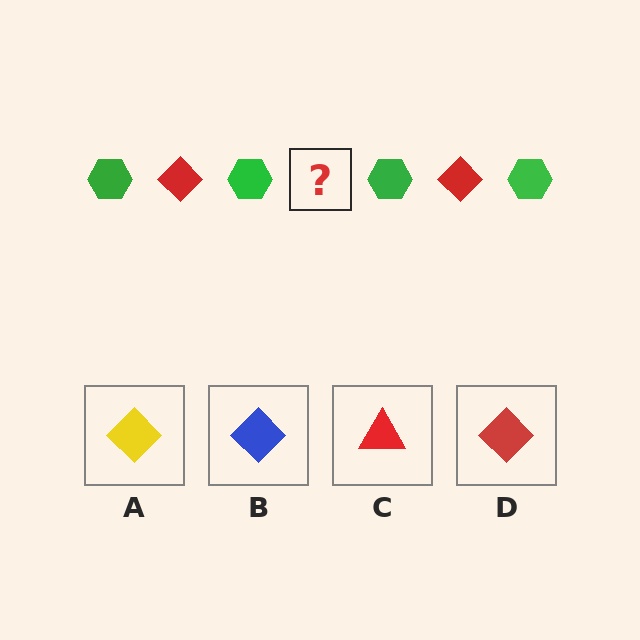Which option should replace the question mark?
Option D.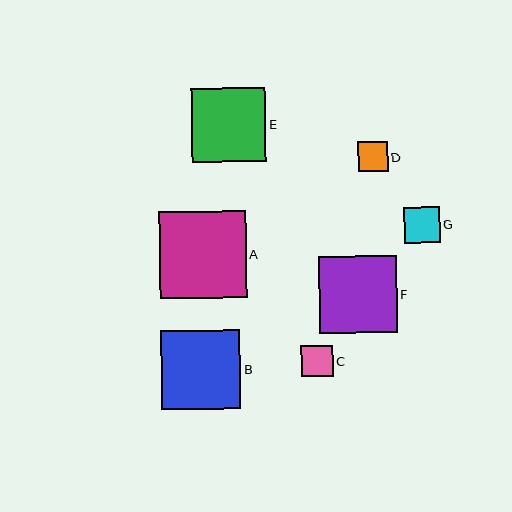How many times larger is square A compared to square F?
Square A is approximately 1.1 times the size of square F.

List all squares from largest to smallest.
From largest to smallest: A, B, F, E, G, C, D.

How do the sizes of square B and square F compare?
Square B and square F are approximately the same size.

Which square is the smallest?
Square D is the smallest with a size of approximately 29 pixels.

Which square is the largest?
Square A is the largest with a size of approximately 87 pixels.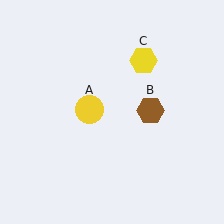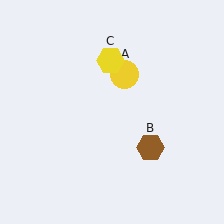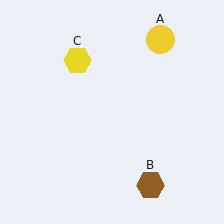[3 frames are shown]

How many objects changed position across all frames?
3 objects changed position: yellow circle (object A), brown hexagon (object B), yellow hexagon (object C).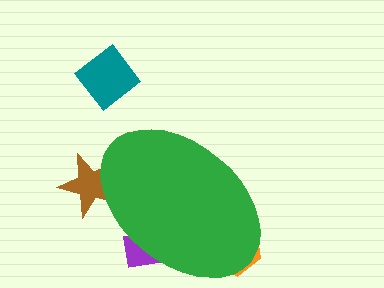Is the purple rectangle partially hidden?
Yes, the purple rectangle is partially hidden behind the green ellipse.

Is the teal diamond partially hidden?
No, the teal diamond is fully visible.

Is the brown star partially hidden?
Yes, the brown star is partially hidden behind the green ellipse.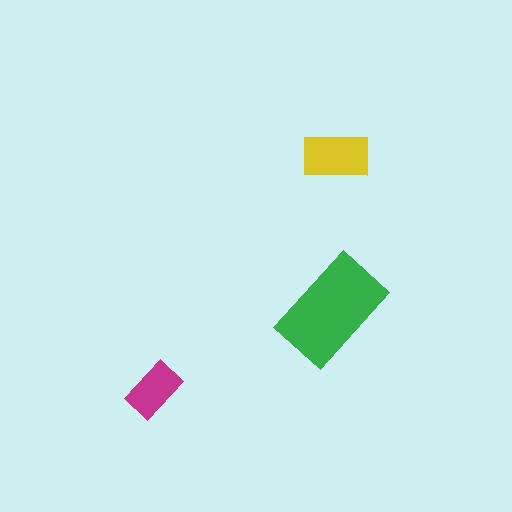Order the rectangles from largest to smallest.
the green one, the yellow one, the magenta one.